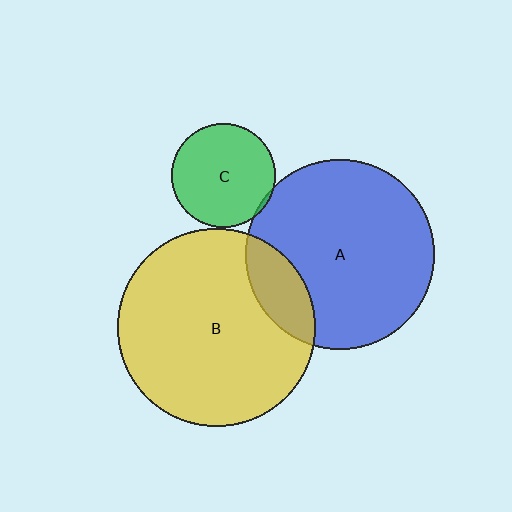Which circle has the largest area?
Circle B (yellow).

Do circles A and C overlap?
Yes.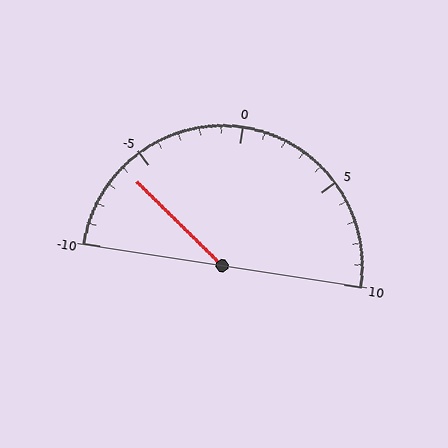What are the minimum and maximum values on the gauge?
The gauge ranges from -10 to 10.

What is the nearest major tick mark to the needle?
The nearest major tick mark is -5.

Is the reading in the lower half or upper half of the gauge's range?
The reading is in the lower half of the range (-10 to 10).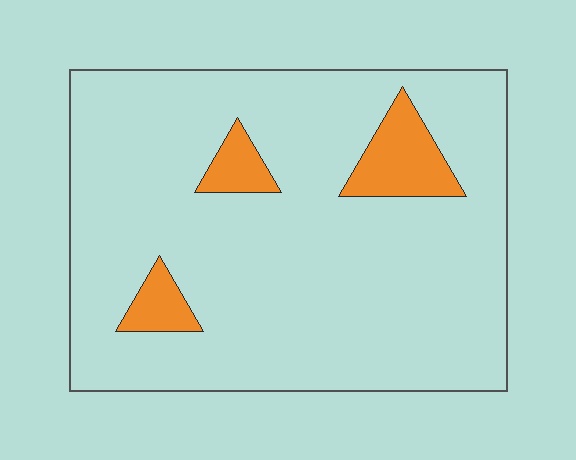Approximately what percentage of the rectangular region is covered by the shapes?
Approximately 10%.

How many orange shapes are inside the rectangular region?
3.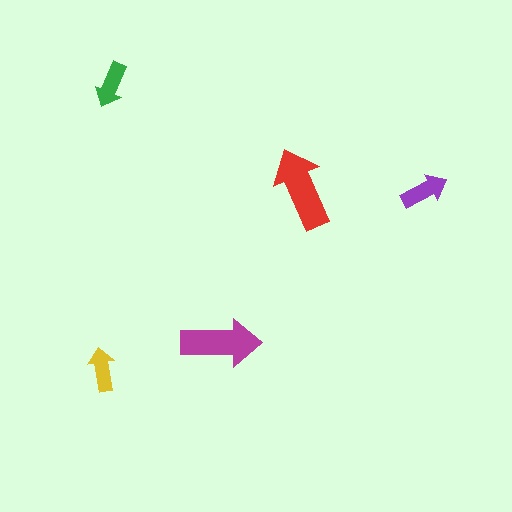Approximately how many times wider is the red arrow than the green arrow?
About 2 times wider.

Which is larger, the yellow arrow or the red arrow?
The red one.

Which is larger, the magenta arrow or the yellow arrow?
The magenta one.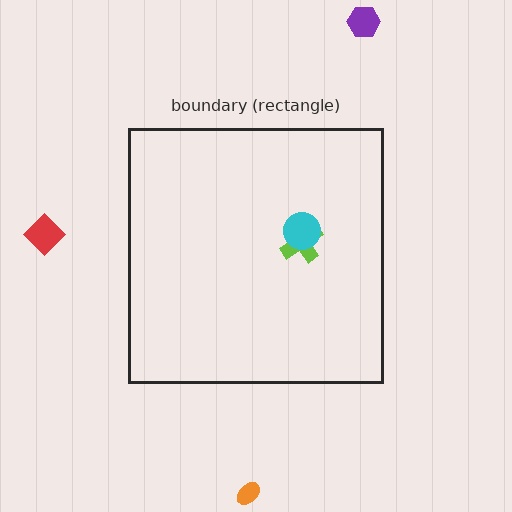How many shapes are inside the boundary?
2 inside, 3 outside.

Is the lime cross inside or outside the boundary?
Inside.